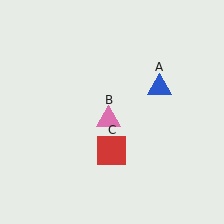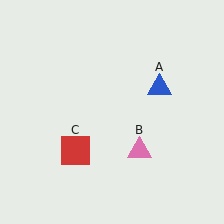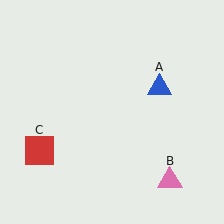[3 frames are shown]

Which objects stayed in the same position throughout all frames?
Blue triangle (object A) remained stationary.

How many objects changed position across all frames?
2 objects changed position: pink triangle (object B), red square (object C).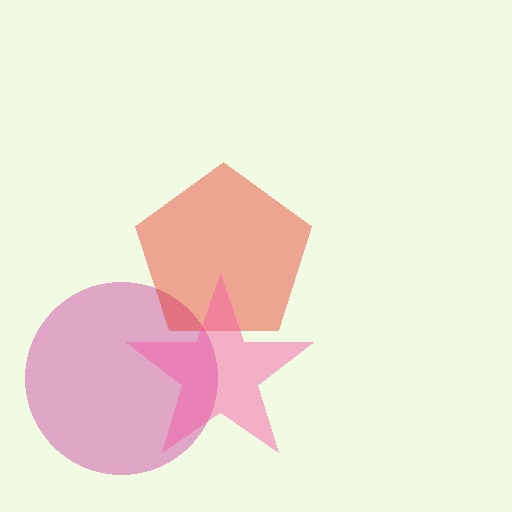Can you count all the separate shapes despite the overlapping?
Yes, there are 3 separate shapes.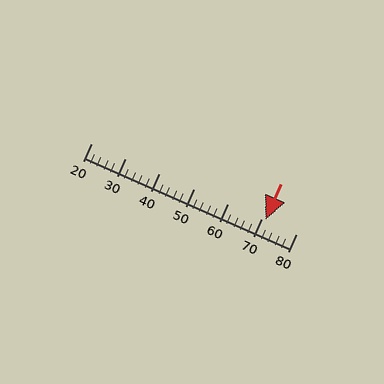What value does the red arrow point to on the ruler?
The red arrow points to approximately 71.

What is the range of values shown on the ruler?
The ruler shows values from 20 to 80.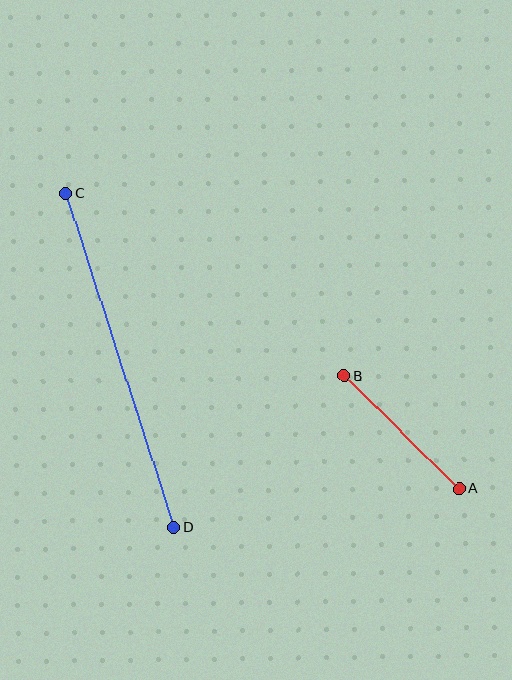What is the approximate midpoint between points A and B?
The midpoint is at approximately (402, 432) pixels.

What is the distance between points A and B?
The distance is approximately 161 pixels.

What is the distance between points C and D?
The distance is approximately 351 pixels.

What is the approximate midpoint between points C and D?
The midpoint is at approximately (120, 360) pixels.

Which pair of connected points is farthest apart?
Points C and D are farthest apart.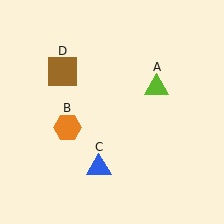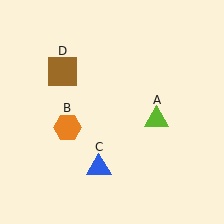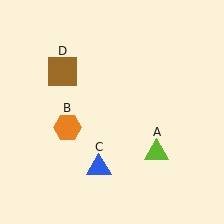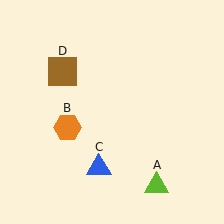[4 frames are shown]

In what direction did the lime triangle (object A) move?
The lime triangle (object A) moved down.